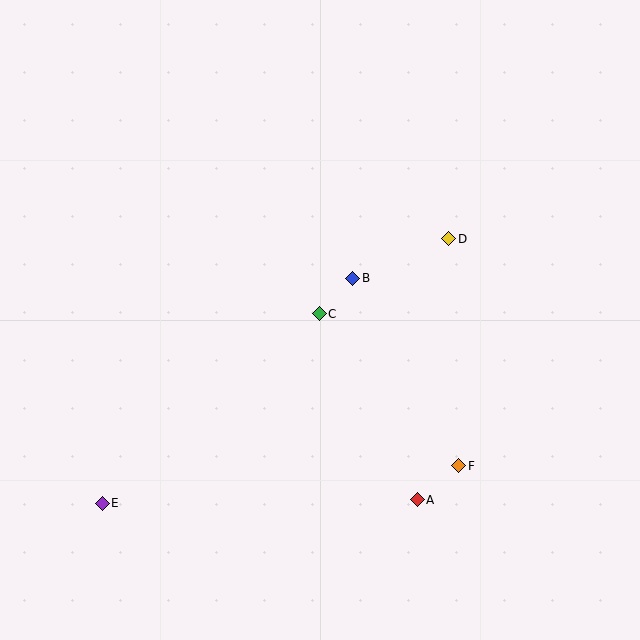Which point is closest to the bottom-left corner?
Point E is closest to the bottom-left corner.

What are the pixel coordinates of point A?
Point A is at (417, 500).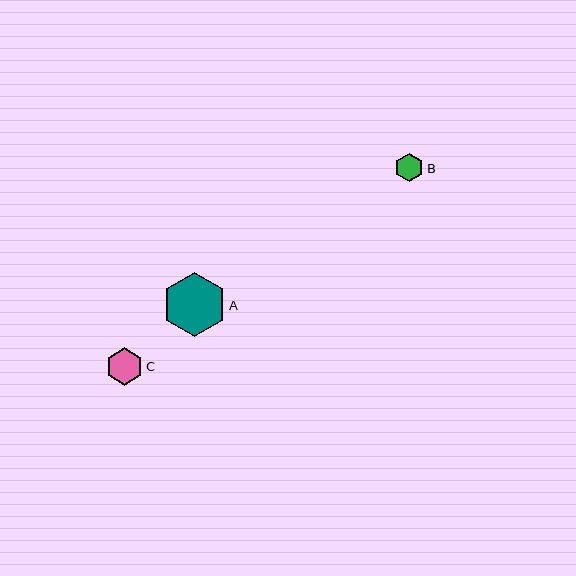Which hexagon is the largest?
Hexagon A is the largest with a size of approximately 64 pixels.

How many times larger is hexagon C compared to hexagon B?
Hexagon C is approximately 1.3 times the size of hexagon B.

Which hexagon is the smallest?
Hexagon B is the smallest with a size of approximately 29 pixels.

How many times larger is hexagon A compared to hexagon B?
Hexagon A is approximately 2.2 times the size of hexagon B.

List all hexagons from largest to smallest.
From largest to smallest: A, C, B.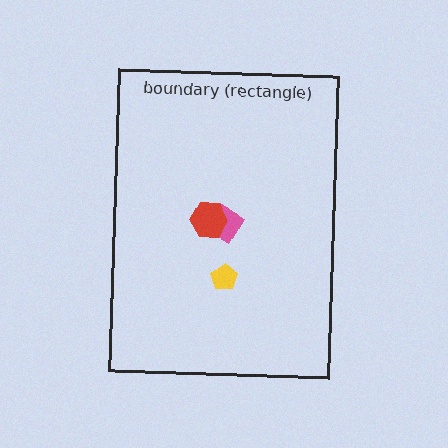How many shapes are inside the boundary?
3 inside, 0 outside.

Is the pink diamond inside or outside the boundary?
Inside.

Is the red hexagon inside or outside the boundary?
Inside.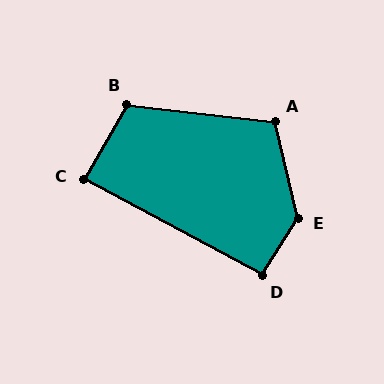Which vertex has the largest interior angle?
E, at approximately 135 degrees.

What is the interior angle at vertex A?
Approximately 110 degrees (obtuse).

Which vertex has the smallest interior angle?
C, at approximately 88 degrees.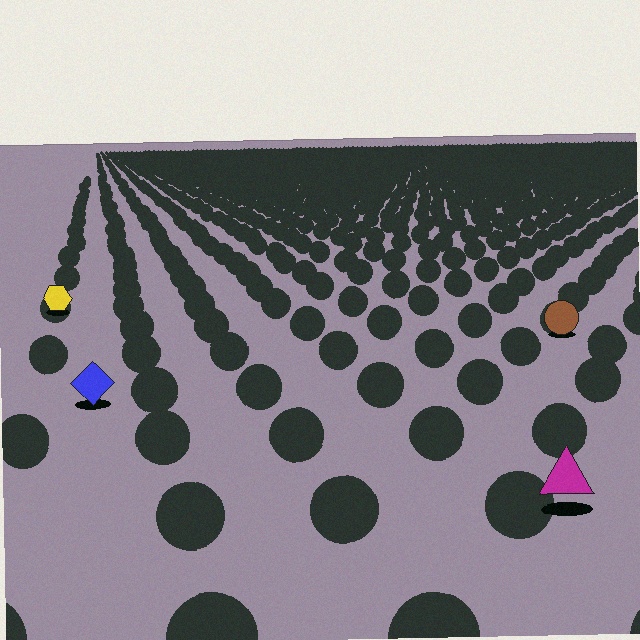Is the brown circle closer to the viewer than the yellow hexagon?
Yes. The brown circle is closer — you can tell from the texture gradient: the ground texture is coarser near it.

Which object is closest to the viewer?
The magenta triangle is closest. The texture marks near it are larger and more spread out.